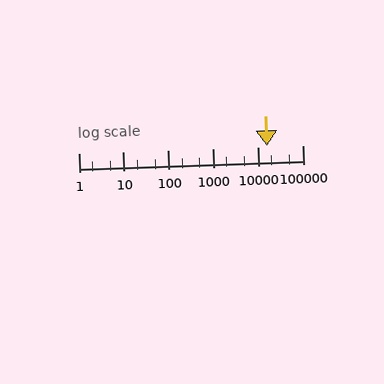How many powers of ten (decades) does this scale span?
The scale spans 5 decades, from 1 to 100000.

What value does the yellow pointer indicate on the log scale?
The pointer indicates approximately 16000.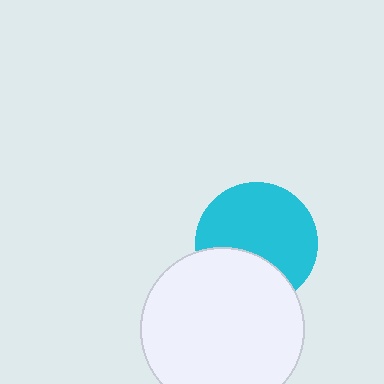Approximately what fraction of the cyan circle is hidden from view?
Roughly 33% of the cyan circle is hidden behind the white circle.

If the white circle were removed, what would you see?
You would see the complete cyan circle.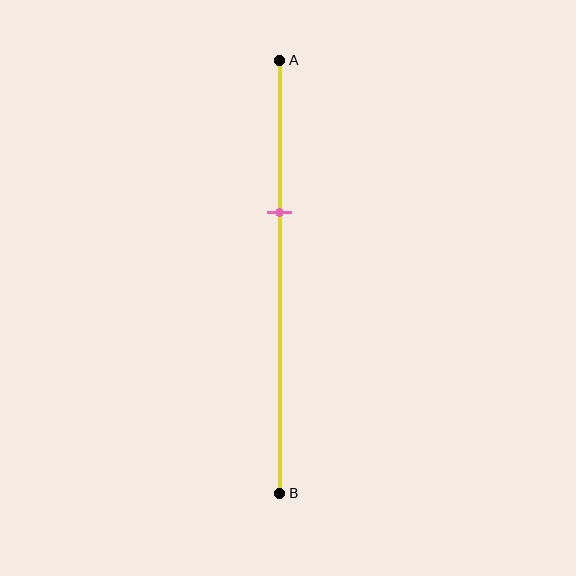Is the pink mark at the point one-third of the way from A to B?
Yes, the mark is approximately at the one-third point.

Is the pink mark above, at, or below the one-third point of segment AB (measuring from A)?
The pink mark is approximately at the one-third point of segment AB.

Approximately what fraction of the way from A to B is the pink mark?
The pink mark is approximately 35% of the way from A to B.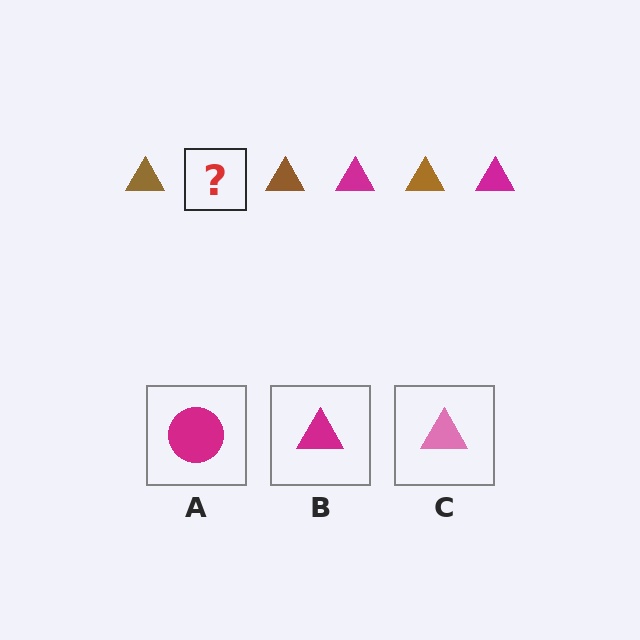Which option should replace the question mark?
Option B.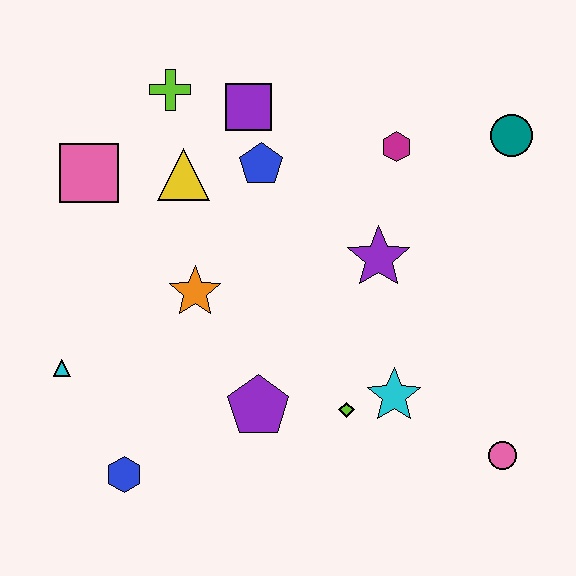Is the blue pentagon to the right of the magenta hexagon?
No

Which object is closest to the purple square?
The blue pentagon is closest to the purple square.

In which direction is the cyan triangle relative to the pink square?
The cyan triangle is below the pink square.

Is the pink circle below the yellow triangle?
Yes